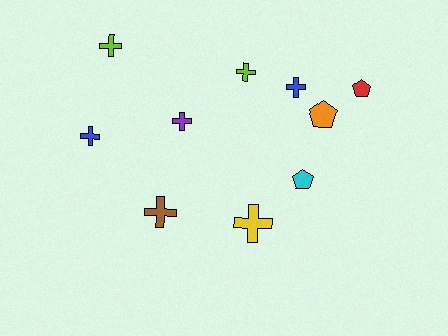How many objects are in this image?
There are 10 objects.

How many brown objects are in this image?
There is 1 brown object.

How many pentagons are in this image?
There are 3 pentagons.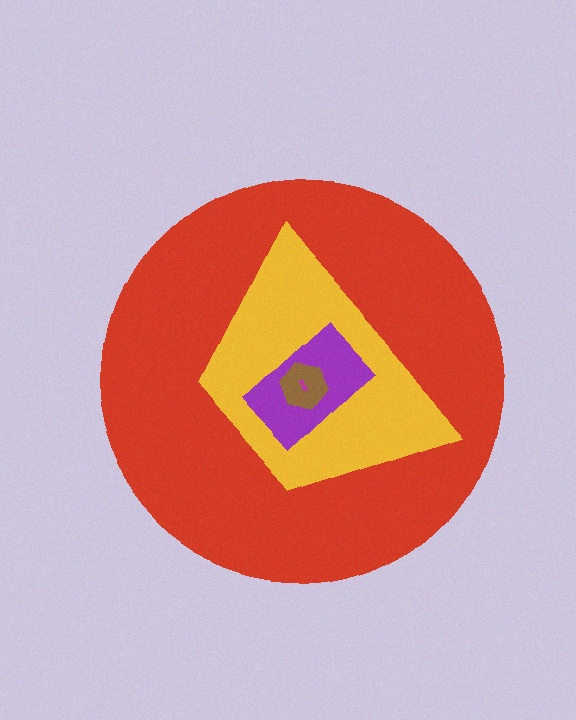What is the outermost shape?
The red circle.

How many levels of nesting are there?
5.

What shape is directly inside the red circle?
The yellow trapezoid.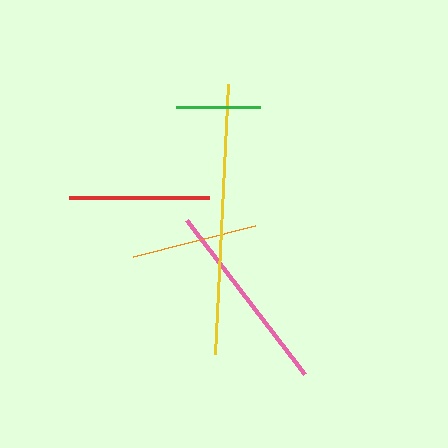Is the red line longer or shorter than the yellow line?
The yellow line is longer than the red line.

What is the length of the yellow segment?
The yellow segment is approximately 270 pixels long.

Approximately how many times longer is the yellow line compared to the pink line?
The yellow line is approximately 1.4 times the length of the pink line.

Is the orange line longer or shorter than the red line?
The red line is longer than the orange line.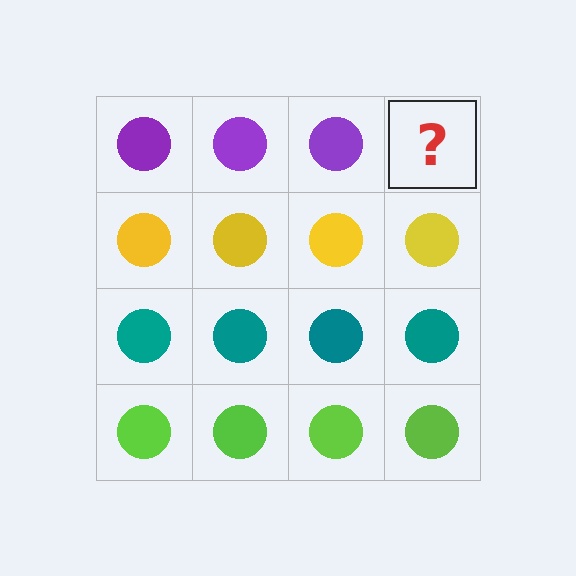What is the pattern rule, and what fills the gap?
The rule is that each row has a consistent color. The gap should be filled with a purple circle.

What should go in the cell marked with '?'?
The missing cell should contain a purple circle.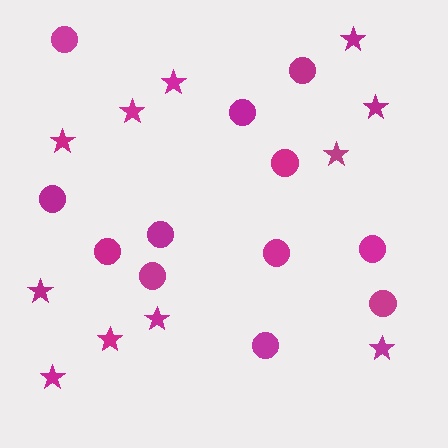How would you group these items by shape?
There are 2 groups: one group of stars (11) and one group of circles (12).